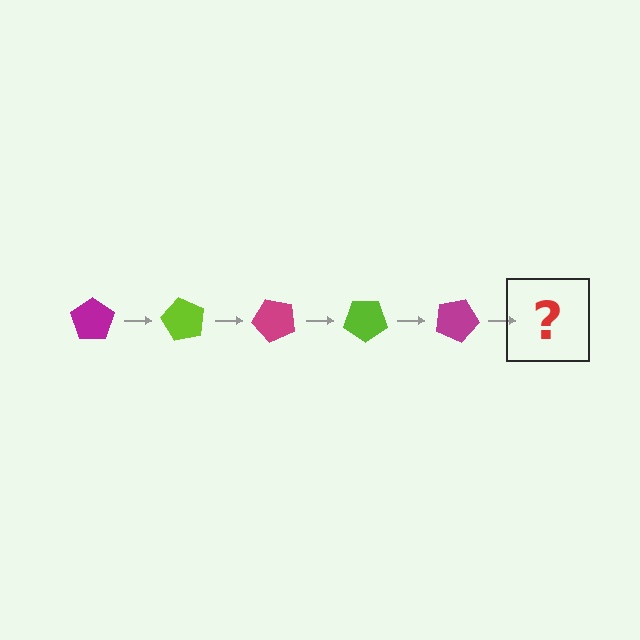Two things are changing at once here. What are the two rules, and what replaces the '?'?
The two rules are that it rotates 60 degrees each step and the color cycles through magenta and lime. The '?' should be a lime pentagon, rotated 300 degrees from the start.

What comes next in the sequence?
The next element should be a lime pentagon, rotated 300 degrees from the start.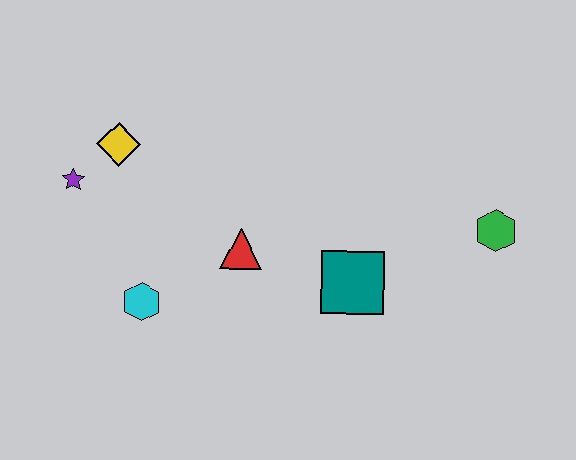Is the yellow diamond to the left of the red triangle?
Yes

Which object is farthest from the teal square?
The purple star is farthest from the teal square.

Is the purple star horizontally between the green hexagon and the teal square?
No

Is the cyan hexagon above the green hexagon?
No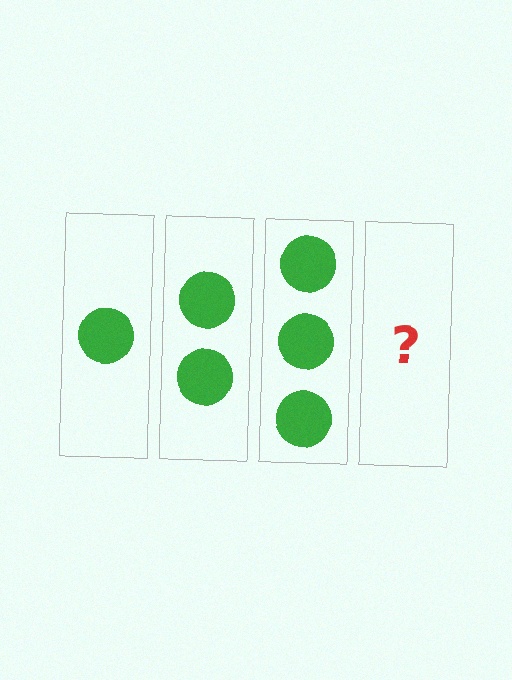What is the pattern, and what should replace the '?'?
The pattern is that each step adds one more circle. The '?' should be 4 circles.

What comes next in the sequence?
The next element should be 4 circles.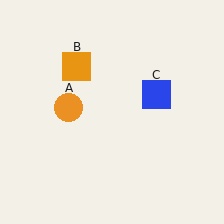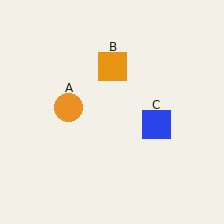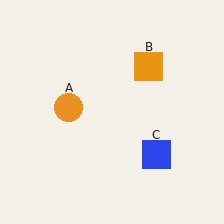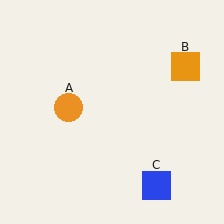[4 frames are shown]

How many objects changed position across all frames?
2 objects changed position: orange square (object B), blue square (object C).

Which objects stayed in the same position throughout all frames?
Orange circle (object A) remained stationary.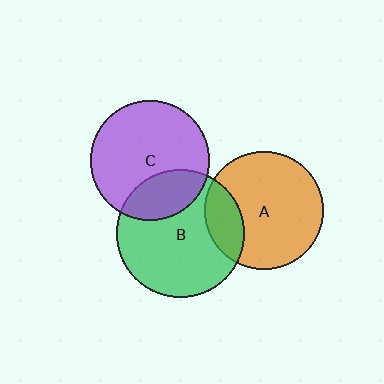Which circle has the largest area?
Circle B (green).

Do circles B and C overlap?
Yes.